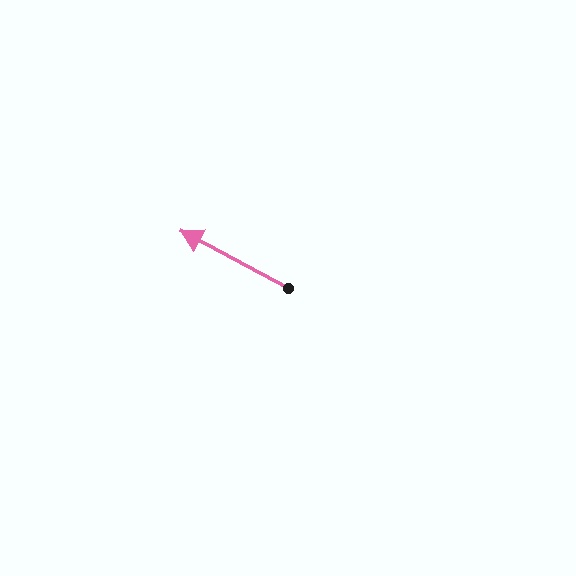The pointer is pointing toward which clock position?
Roughly 10 o'clock.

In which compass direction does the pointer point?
Northwest.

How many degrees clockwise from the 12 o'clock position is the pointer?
Approximately 298 degrees.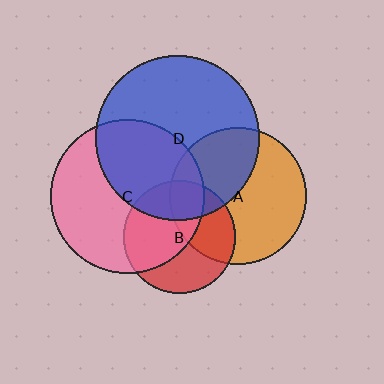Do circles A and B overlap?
Yes.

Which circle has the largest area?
Circle D (blue).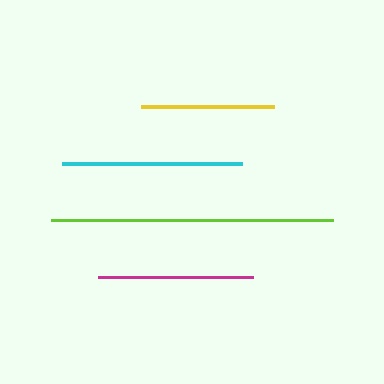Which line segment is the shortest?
The yellow line is the shortest at approximately 132 pixels.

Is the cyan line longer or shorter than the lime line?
The lime line is longer than the cyan line.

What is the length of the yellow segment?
The yellow segment is approximately 132 pixels long.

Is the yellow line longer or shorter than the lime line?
The lime line is longer than the yellow line.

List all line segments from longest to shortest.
From longest to shortest: lime, cyan, magenta, yellow.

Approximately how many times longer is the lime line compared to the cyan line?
The lime line is approximately 1.6 times the length of the cyan line.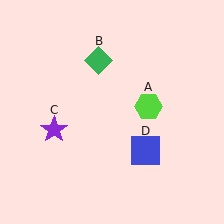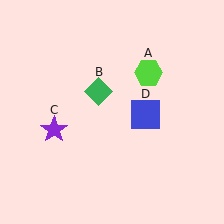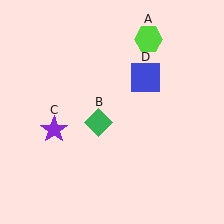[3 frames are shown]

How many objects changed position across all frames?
3 objects changed position: lime hexagon (object A), green diamond (object B), blue square (object D).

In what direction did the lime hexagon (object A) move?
The lime hexagon (object A) moved up.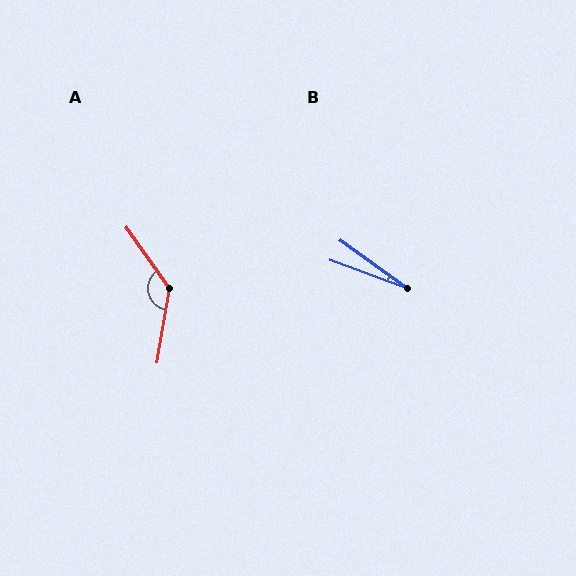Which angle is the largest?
A, at approximately 135 degrees.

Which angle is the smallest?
B, at approximately 15 degrees.